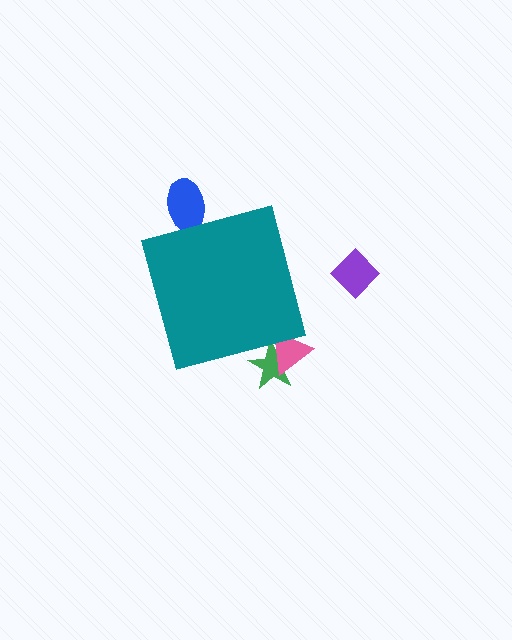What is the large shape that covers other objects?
A teal square.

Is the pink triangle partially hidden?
Yes, the pink triangle is partially hidden behind the teal square.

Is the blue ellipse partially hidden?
Yes, the blue ellipse is partially hidden behind the teal square.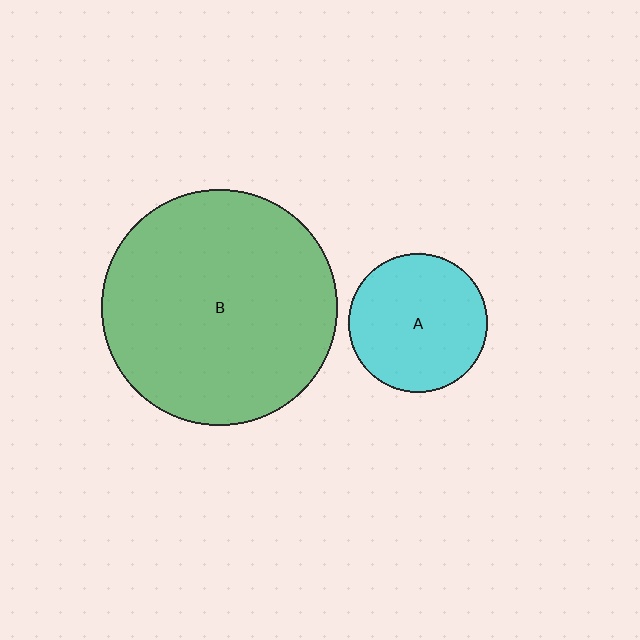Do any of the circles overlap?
No, none of the circles overlap.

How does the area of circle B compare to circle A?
Approximately 2.9 times.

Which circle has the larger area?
Circle B (green).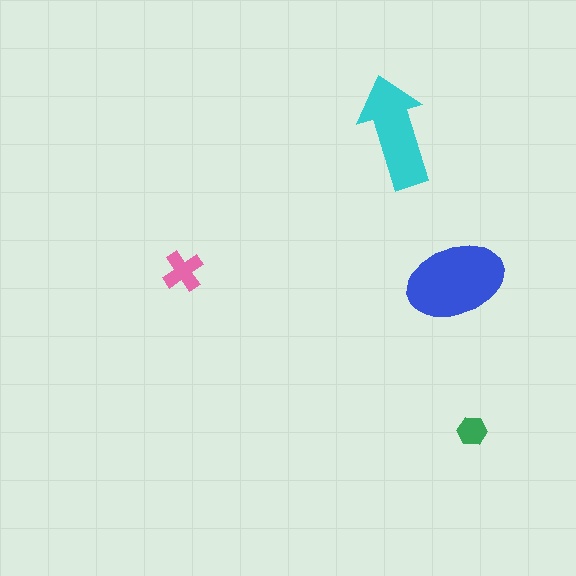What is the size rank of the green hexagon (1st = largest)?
4th.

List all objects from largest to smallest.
The blue ellipse, the cyan arrow, the pink cross, the green hexagon.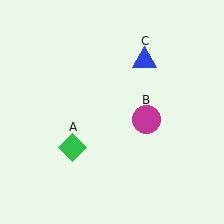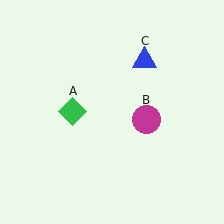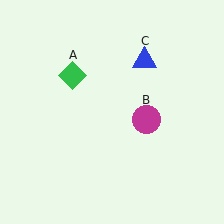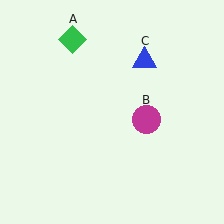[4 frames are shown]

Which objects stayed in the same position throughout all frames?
Magenta circle (object B) and blue triangle (object C) remained stationary.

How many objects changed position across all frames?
1 object changed position: green diamond (object A).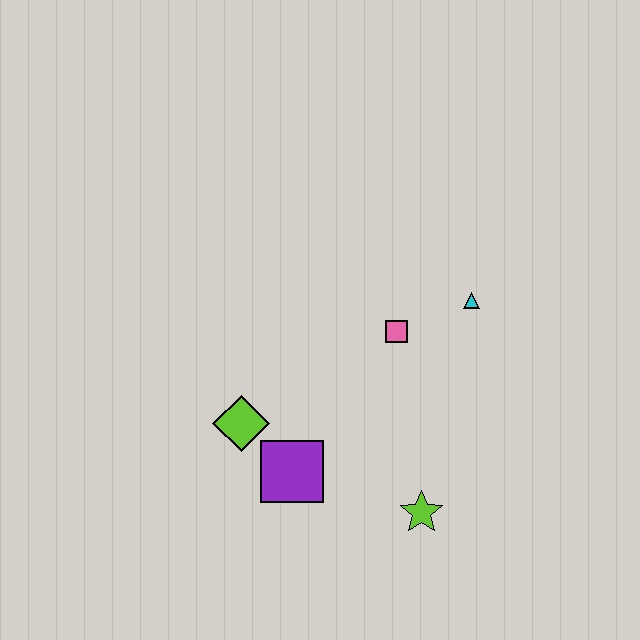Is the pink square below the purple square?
No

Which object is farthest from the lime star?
The cyan triangle is farthest from the lime star.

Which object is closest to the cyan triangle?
The pink square is closest to the cyan triangle.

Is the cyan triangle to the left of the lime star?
No